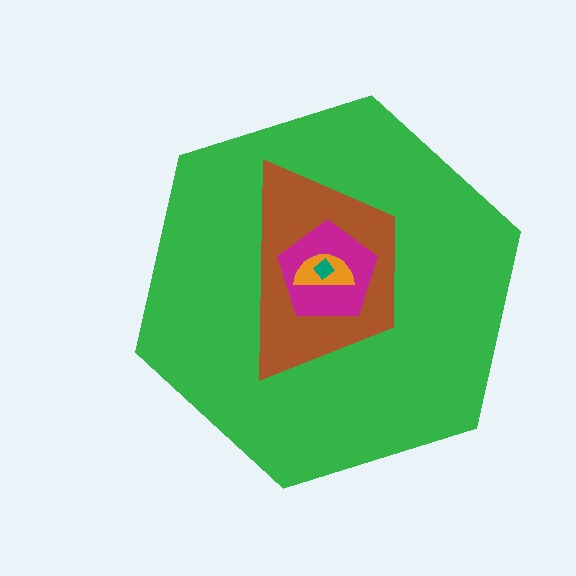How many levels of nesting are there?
5.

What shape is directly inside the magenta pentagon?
The orange semicircle.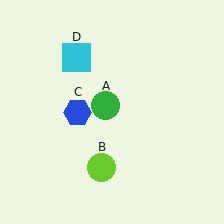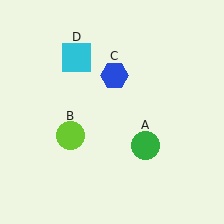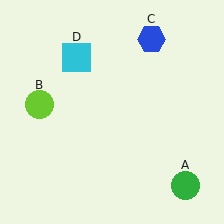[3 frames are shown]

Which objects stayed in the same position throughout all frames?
Cyan square (object D) remained stationary.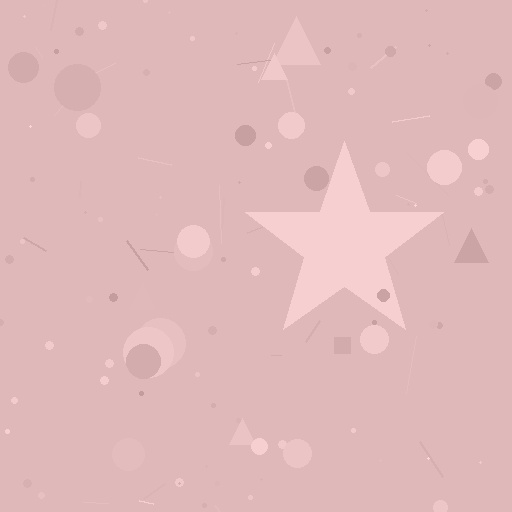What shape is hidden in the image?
A star is hidden in the image.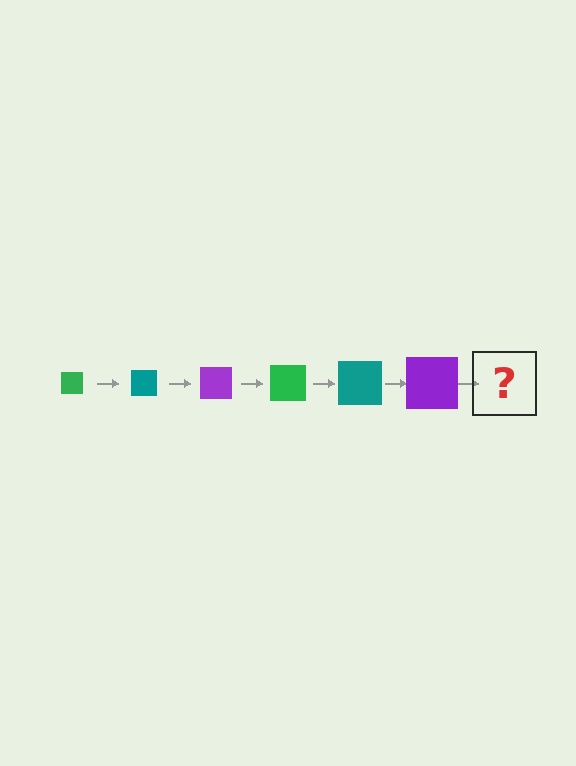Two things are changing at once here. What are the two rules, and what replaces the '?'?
The two rules are that the square grows larger each step and the color cycles through green, teal, and purple. The '?' should be a green square, larger than the previous one.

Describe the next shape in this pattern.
It should be a green square, larger than the previous one.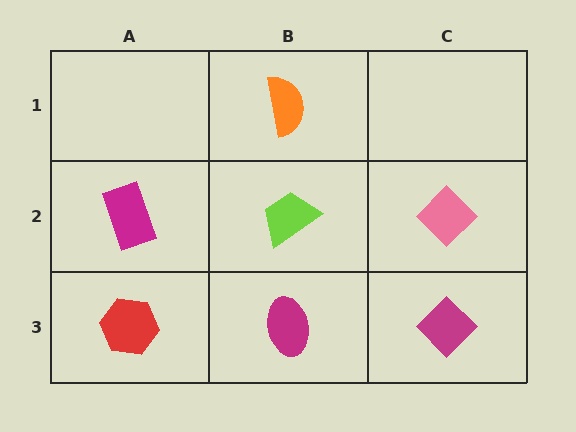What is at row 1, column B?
An orange semicircle.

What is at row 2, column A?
A magenta rectangle.